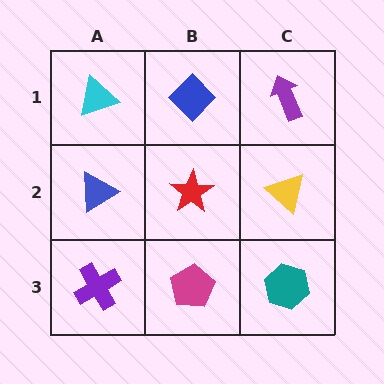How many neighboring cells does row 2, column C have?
3.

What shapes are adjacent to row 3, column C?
A yellow triangle (row 2, column C), a magenta pentagon (row 3, column B).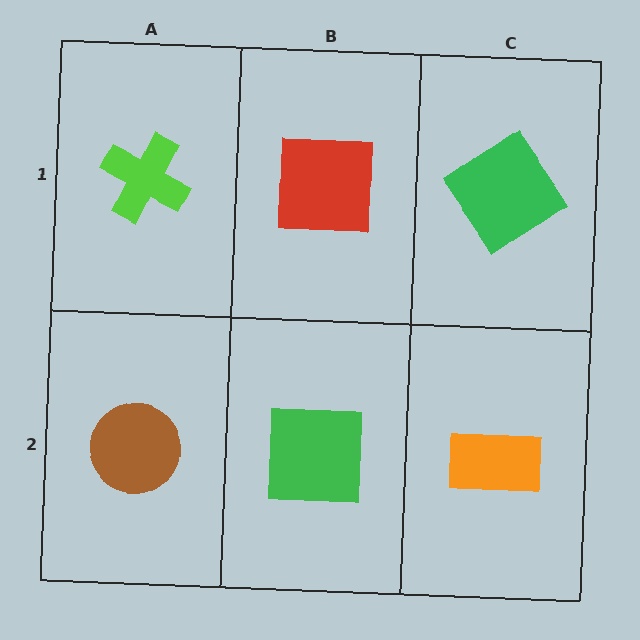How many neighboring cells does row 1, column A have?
2.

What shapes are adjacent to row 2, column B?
A red square (row 1, column B), a brown circle (row 2, column A), an orange rectangle (row 2, column C).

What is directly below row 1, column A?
A brown circle.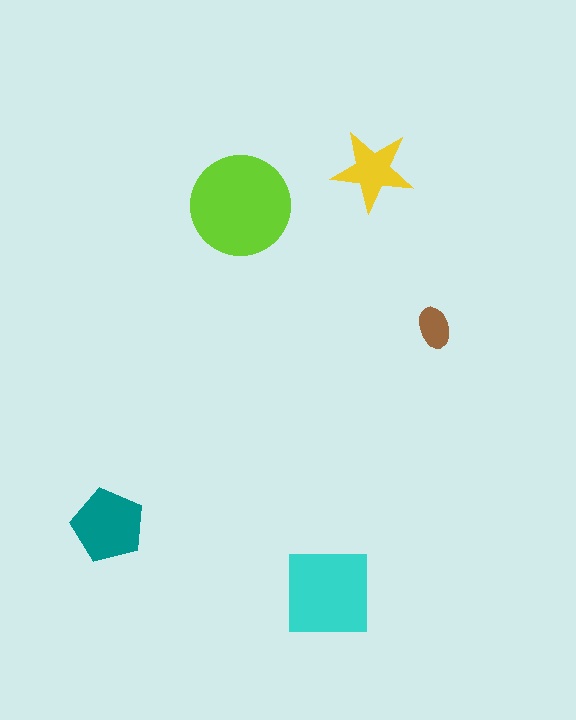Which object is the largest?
The lime circle.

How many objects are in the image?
There are 5 objects in the image.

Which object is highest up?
The yellow star is topmost.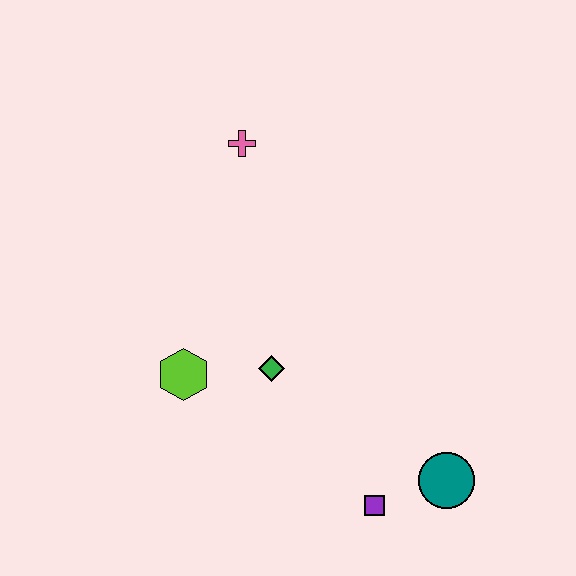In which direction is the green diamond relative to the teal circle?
The green diamond is to the left of the teal circle.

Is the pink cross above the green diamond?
Yes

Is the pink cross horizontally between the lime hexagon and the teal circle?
Yes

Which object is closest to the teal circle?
The purple square is closest to the teal circle.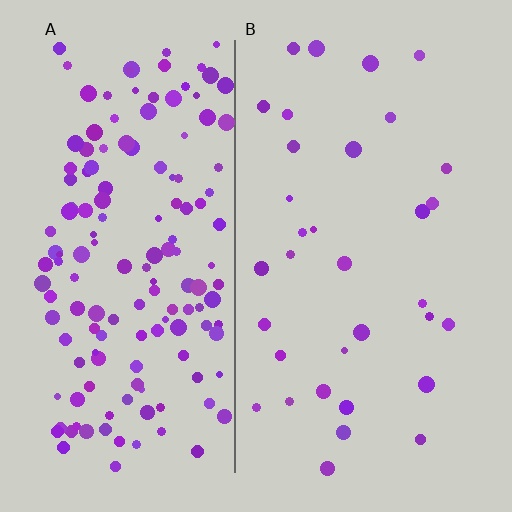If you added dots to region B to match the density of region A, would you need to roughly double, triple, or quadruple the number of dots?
Approximately quadruple.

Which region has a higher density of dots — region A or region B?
A (the left).